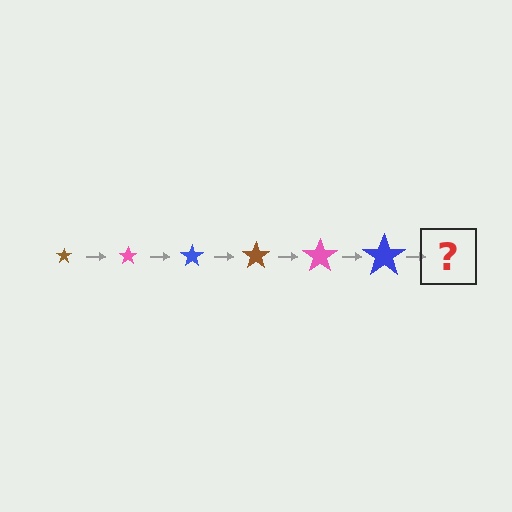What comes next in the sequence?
The next element should be a brown star, larger than the previous one.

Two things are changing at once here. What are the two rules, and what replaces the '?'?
The two rules are that the star grows larger each step and the color cycles through brown, pink, and blue. The '?' should be a brown star, larger than the previous one.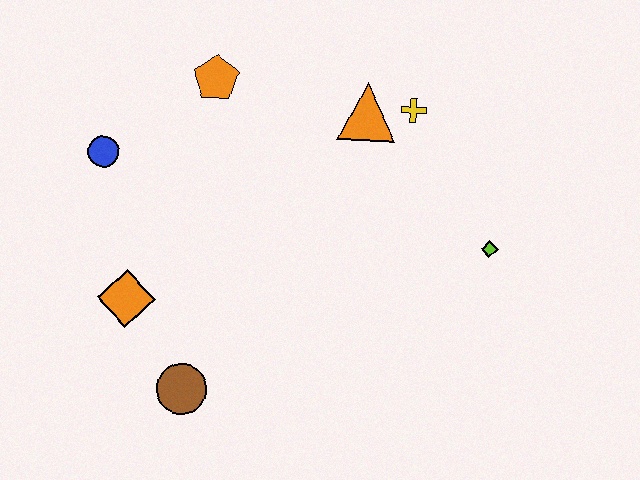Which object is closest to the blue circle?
The orange pentagon is closest to the blue circle.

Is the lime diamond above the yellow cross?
No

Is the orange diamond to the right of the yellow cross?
No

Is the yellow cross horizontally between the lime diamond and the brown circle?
Yes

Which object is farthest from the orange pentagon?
The lime diamond is farthest from the orange pentagon.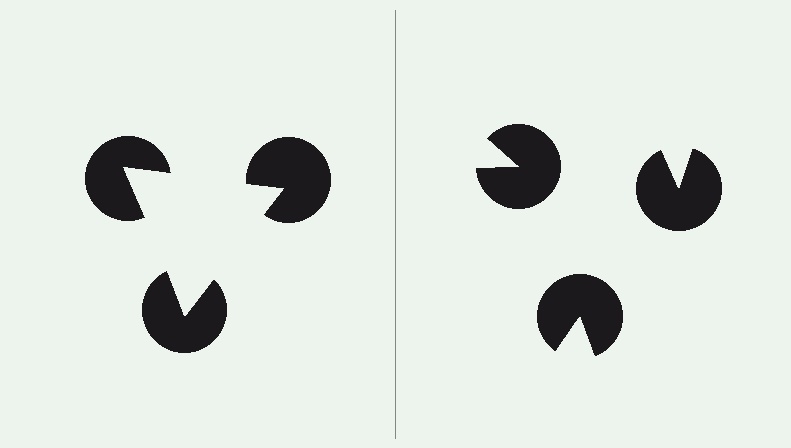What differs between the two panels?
The pac-man discs are positioned identically on both sides; only the wedge orientations differ. On the left they align to a triangle; on the right they are misaligned.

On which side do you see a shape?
An illusory triangle appears on the left side. On the right side the wedge cuts are rotated, so no coherent shape forms.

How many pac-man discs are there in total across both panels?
6 — 3 on each side.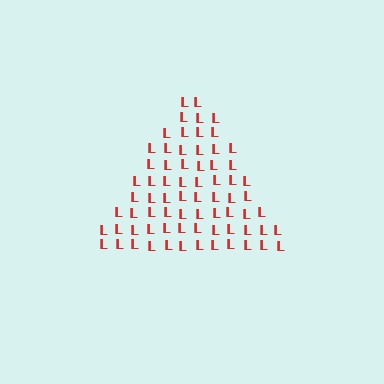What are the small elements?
The small elements are letter L's.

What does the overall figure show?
The overall figure shows a triangle.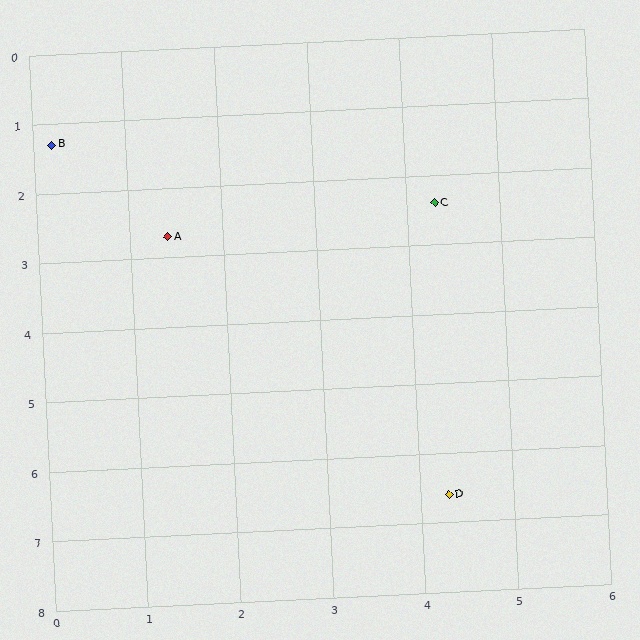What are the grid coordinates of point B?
Point B is at approximately (0.2, 1.3).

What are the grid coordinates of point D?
Point D is at approximately (4.3, 6.6).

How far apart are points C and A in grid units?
Points C and A are about 2.9 grid units apart.